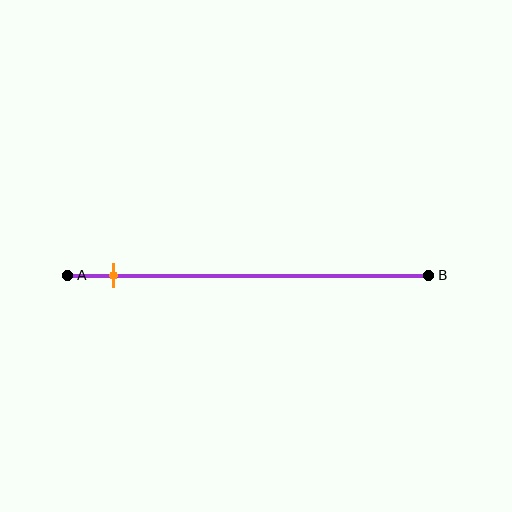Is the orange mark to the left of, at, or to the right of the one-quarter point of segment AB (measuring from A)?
The orange mark is to the left of the one-quarter point of segment AB.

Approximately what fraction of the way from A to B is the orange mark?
The orange mark is approximately 15% of the way from A to B.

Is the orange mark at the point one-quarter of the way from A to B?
No, the mark is at about 15% from A, not at the 25% one-quarter point.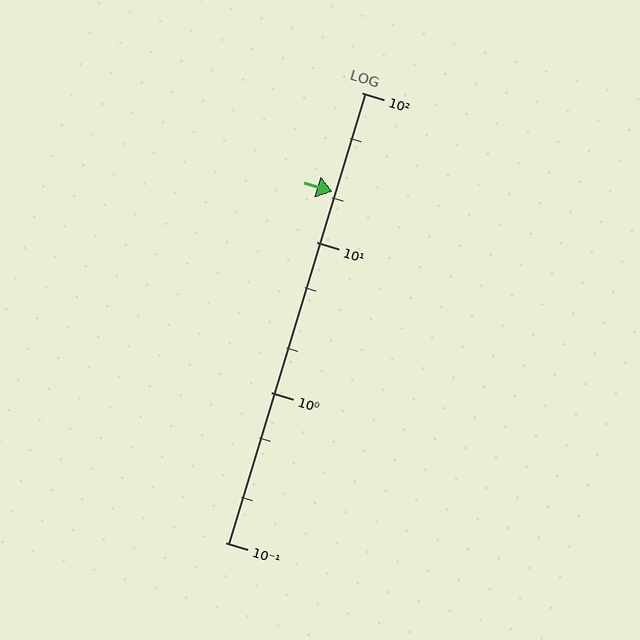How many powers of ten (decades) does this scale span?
The scale spans 3 decades, from 0.1 to 100.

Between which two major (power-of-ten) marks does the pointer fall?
The pointer is between 10 and 100.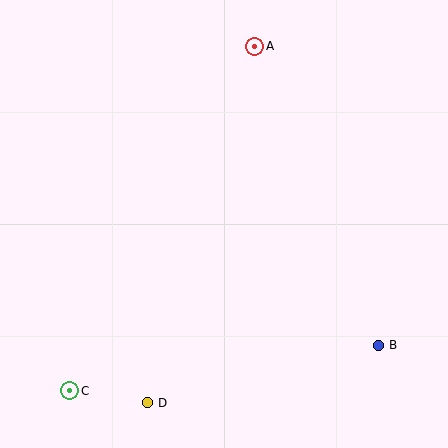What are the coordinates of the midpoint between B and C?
The midpoint between B and C is at (224, 368).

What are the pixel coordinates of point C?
Point C is at (70, 391).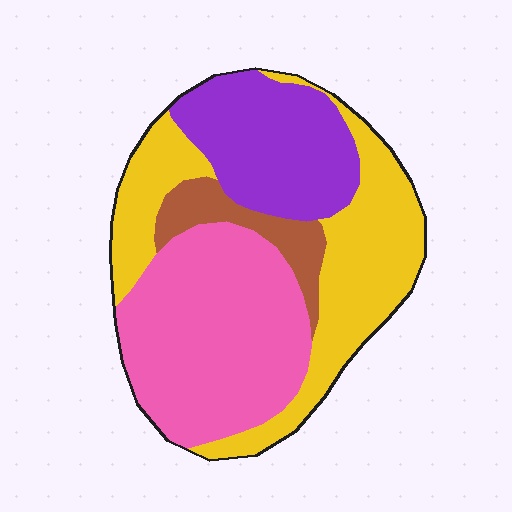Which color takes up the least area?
Brown, at roughly 10%.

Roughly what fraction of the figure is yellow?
Yellow takes up about one third (1/3) of the figure.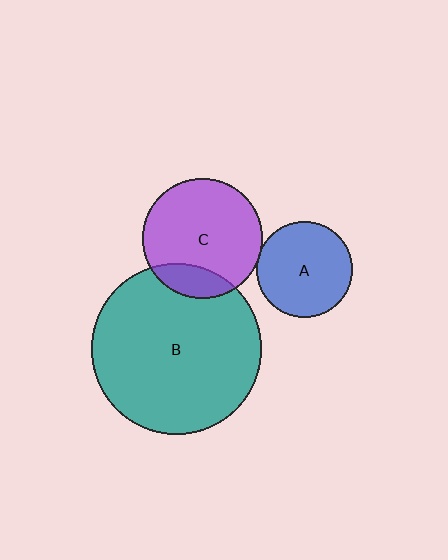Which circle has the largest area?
Circle B (teal).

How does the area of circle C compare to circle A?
Approximately 1.6 times.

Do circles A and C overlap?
Yes.